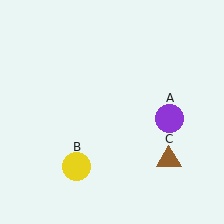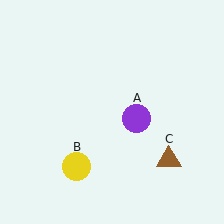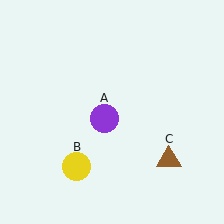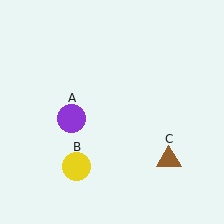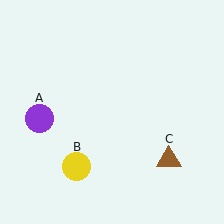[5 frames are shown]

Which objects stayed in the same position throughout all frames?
Yellow circle (object B) and brown triangle (object C) remained stationary.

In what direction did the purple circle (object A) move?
The purple circle (object A) moved left.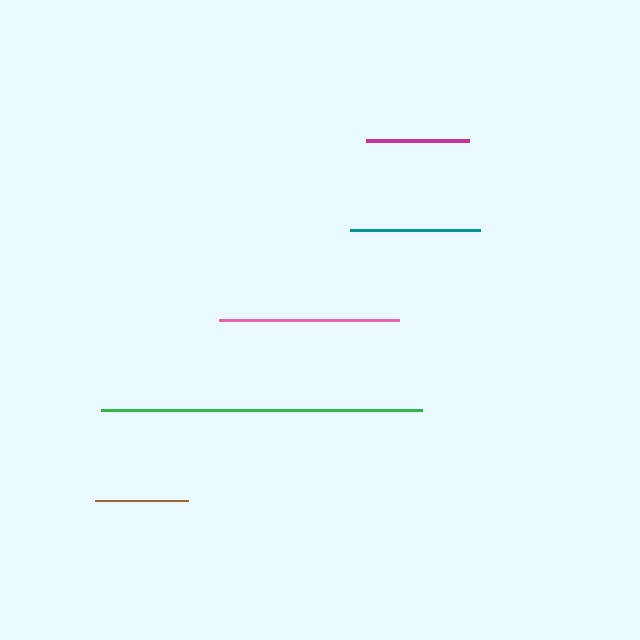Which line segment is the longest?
The green line is the longest at approximately 321 pixels.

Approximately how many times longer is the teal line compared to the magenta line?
The teal line is approximately 1.3 times the length of the magenta line.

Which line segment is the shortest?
The brown line is the shortest at approximately 92 pixels.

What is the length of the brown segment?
The brown segment is approximately 92 pixels long.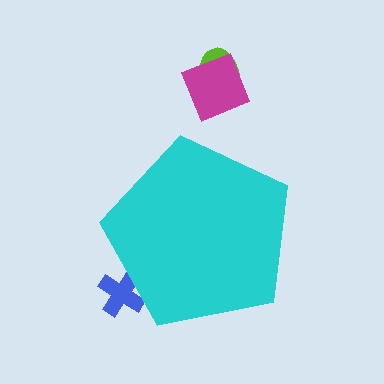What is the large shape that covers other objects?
A cyan pentagon.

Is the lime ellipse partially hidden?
No, the lime ellipse is fully visible.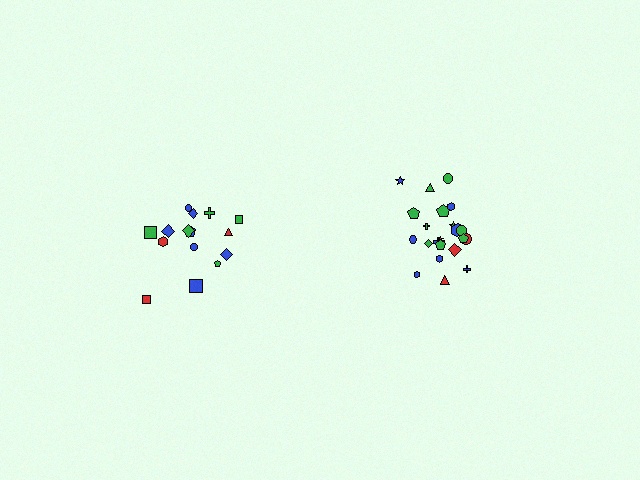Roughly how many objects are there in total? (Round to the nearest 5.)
Roughly 35 objects in total.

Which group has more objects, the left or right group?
The right group.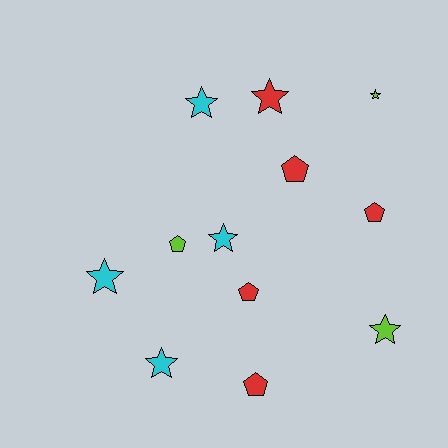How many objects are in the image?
There are 12 objects.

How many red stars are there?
There is 1 red star.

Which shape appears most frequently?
Star, with 7 objects.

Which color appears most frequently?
Red, with 5 objects.